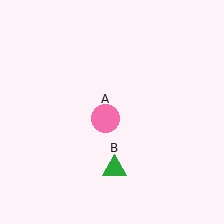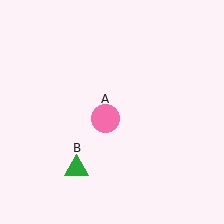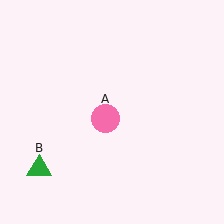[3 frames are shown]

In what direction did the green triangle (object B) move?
The green triangle (object B) moved left.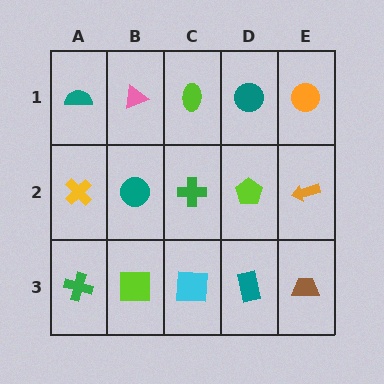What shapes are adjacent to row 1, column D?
A lime pentagon (row 2, column D), a lime ellipse (row 1, column C), an orange circle (row 1, column E).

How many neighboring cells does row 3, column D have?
3.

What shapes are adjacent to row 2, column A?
A teal semicircle (row 1, column A), a green cross (row 3, column A), a teal circle (row 2, column B).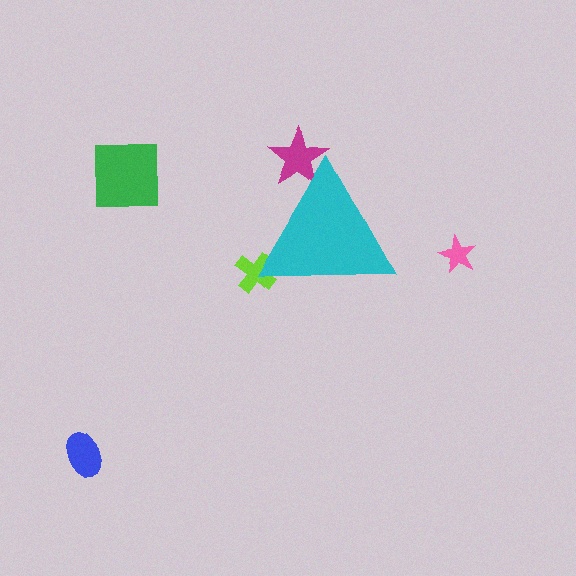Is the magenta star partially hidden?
Yes, the magenta star is partially hidden behind the cyan triangle.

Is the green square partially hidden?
No, the green square is fully visible.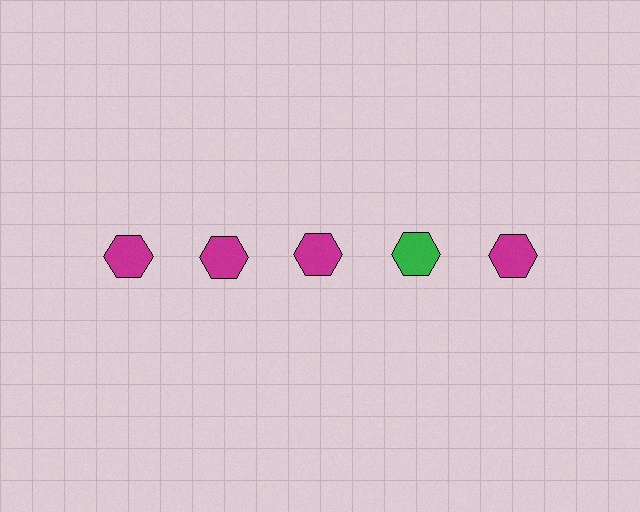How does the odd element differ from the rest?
It has a different color: green instead of magenta.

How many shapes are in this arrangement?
There are 5 shapes arranged in a grid pattern.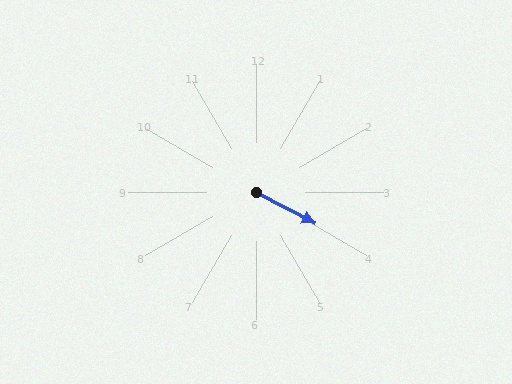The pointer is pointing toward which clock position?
Roughly 4 o'clock.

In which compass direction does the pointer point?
Southeast.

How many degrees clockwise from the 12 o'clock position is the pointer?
Approximately 118 degrees.